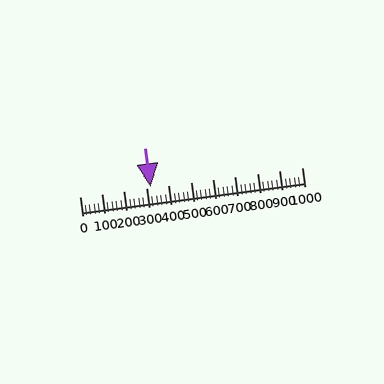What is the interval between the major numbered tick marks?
The major tick marks are spaced 100 units apart.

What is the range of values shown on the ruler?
The ruler shows values from 0 to 1000.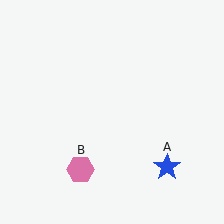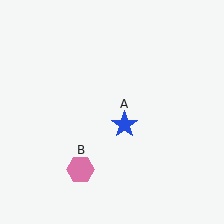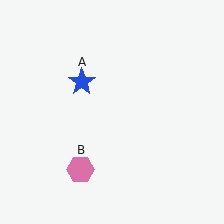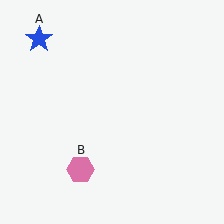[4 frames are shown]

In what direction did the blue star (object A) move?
The blue star (object A) moved up and to the left.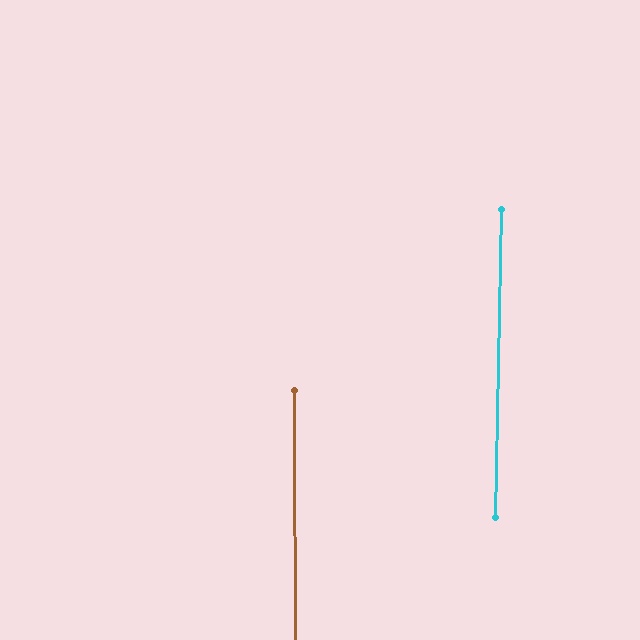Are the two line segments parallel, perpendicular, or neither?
Parallel — their directions differ by only 1.4°.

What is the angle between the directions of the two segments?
Approximately 1 degree.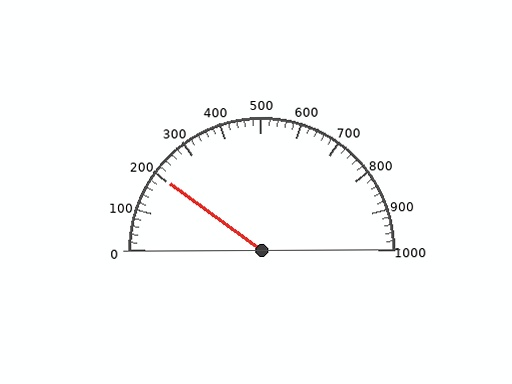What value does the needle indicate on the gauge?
The needle indicates approximately 200.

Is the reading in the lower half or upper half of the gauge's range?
The reading is in the lower half of the range (0 to 1000).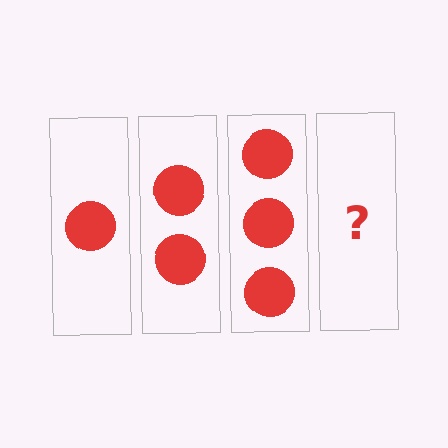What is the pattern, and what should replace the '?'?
The pattern is that each step adds one more circle. The '?' should be 4 circles.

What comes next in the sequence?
The next element should be 4 circles.